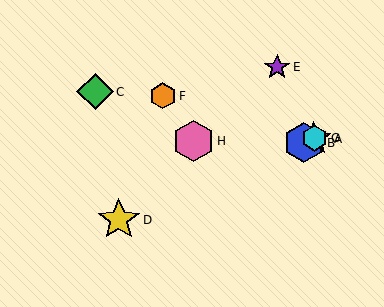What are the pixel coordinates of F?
Object F is at (163, 96).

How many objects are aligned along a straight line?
4 objects (A, B, D, G) are aligned along a straight line.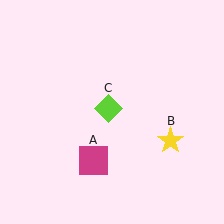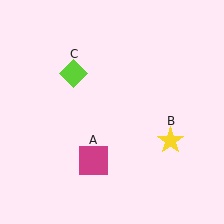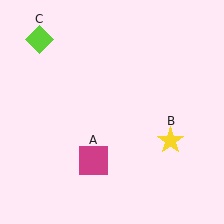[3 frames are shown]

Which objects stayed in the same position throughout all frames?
Magenta square (object A) and yellow star (object B) remained stationary.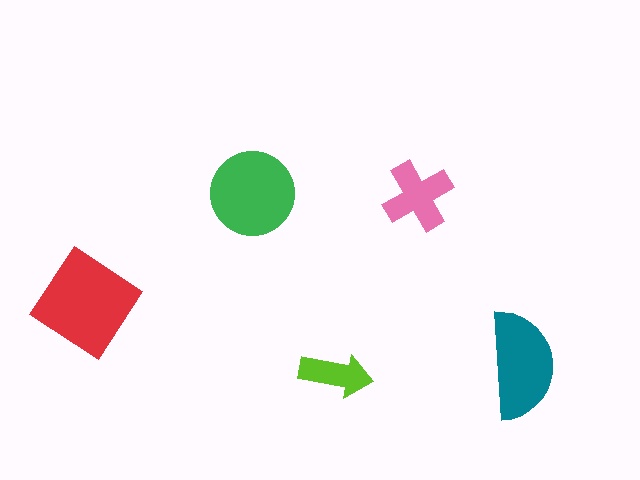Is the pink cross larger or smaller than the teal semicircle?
Smaller.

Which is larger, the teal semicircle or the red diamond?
The red diamond.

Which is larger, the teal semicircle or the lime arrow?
The teal semicircle.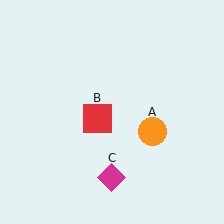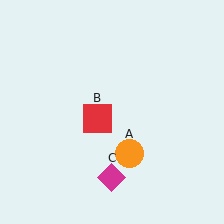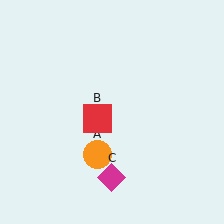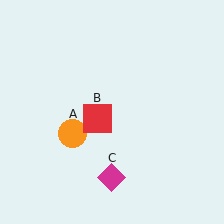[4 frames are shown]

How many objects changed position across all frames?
1 object changed position: orange circle (object A).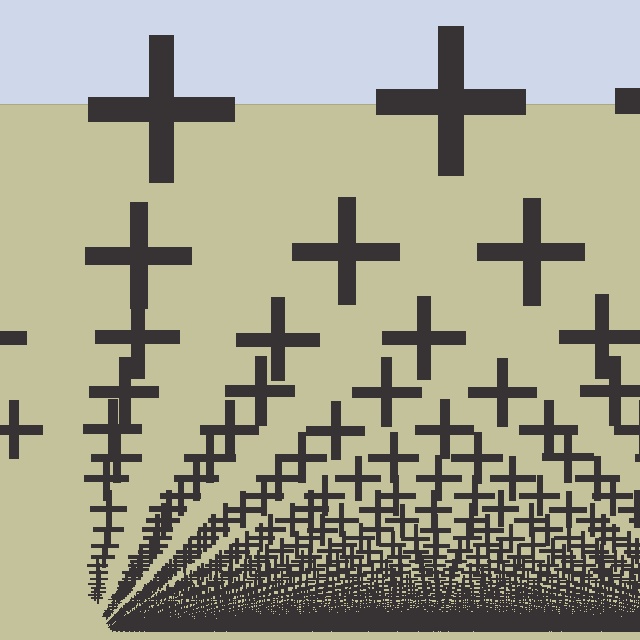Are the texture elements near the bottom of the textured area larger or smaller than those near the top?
Smaller. The gradient is inverted — elements near the bottom are smaller and denser.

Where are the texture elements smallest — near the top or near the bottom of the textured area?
Near the bottom.